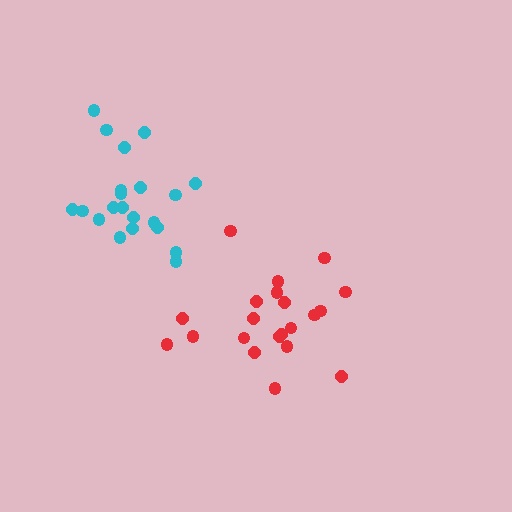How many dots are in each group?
Group 1: 21 dots, Group 2: 21 dots (42 total).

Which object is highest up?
The cyan cluster is topmost.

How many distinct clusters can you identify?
There are 2 distinct clusters.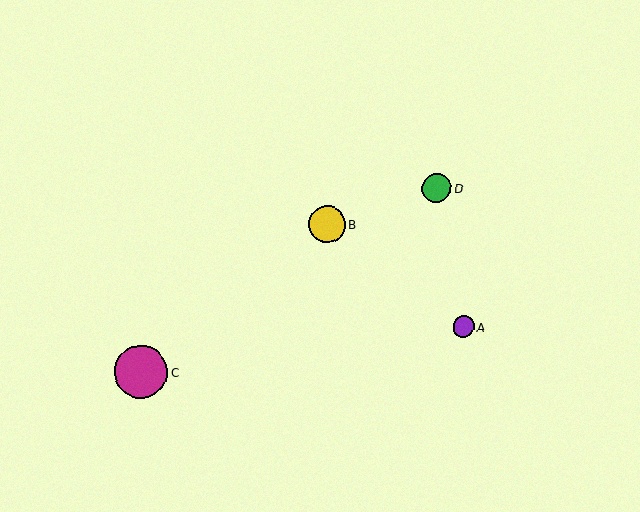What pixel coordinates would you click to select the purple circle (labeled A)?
Click at (463, 327) to select the purple circle A.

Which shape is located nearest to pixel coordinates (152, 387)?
The magenta circle (labeled C) at (141, 372) is nearest to that location.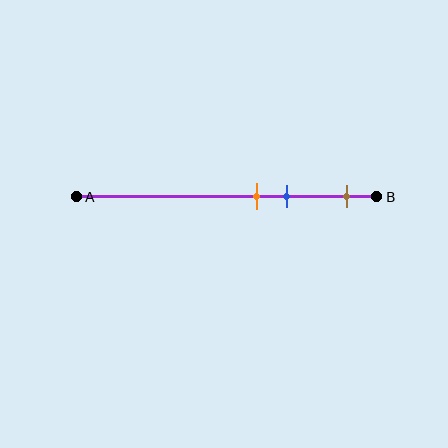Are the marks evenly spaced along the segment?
No, the marks are not evenly spaced.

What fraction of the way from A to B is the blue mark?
The blue mark is approximately 70% (0.7) of the way from A to B.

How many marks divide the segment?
There are 3 marks dividing the segment.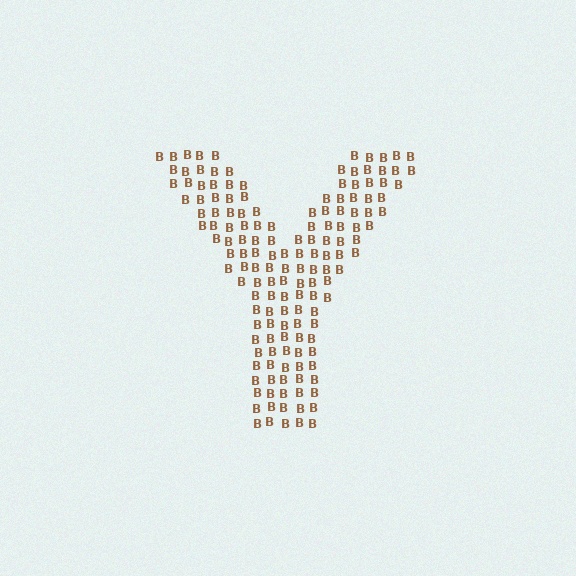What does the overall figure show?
The overall figure shows the letter Y.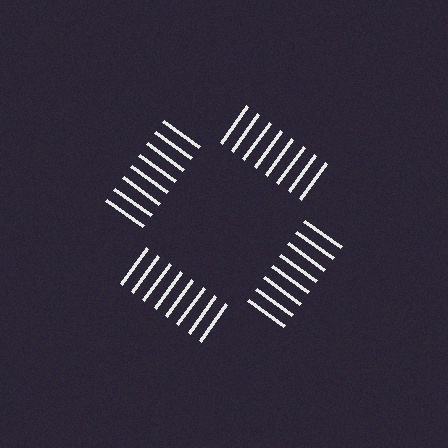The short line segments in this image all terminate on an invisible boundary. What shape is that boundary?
An illusory square — the line segments terminate on its edges but no continuous stroke is drawn.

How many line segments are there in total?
32 — 8 along each of the 4 edges.